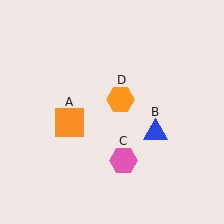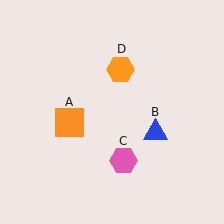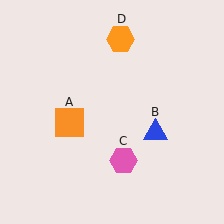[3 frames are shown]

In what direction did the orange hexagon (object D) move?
The orange hexagon (object D) moved up.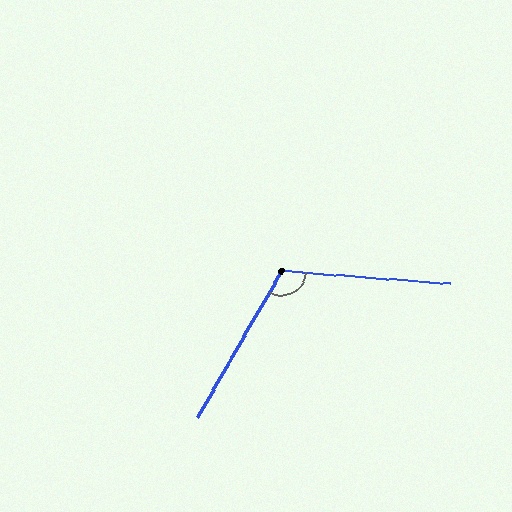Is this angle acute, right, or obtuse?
It is obtuse.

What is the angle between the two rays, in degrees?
Approximately 115 degrees.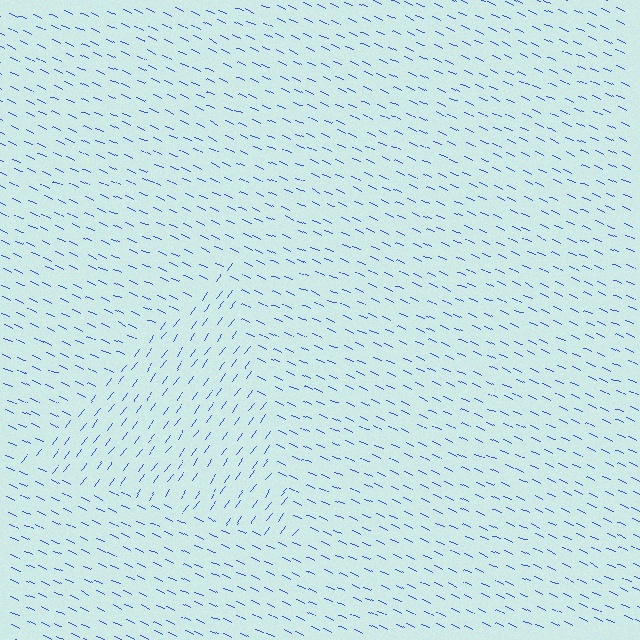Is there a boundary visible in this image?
Yes, there is a texture boundary formed by a change in line orientation.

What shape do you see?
I see a triangle.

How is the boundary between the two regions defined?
The boundary is defined purely by a change in line orientation (approximately 78 degrees difference). All lines are the same color and thickness.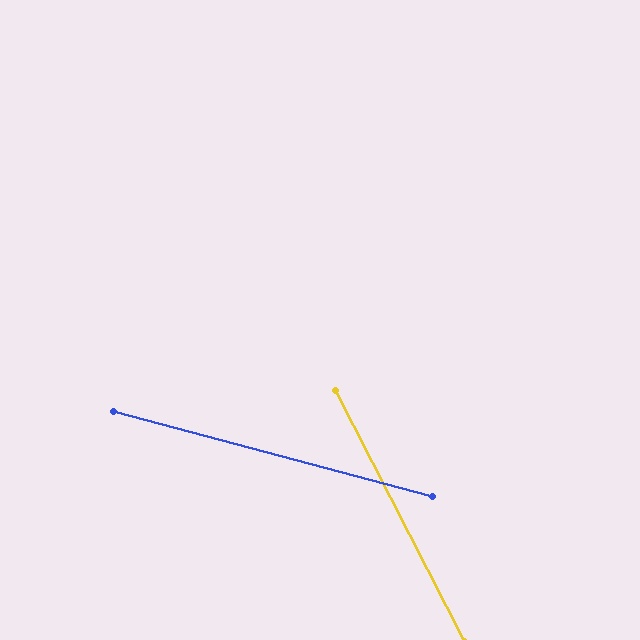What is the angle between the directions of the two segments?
Approximately 48 degrees.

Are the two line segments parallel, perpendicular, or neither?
Neither parallel nor perpendicular — they differ by about 48°.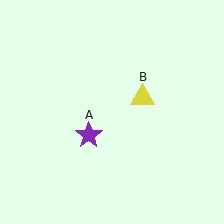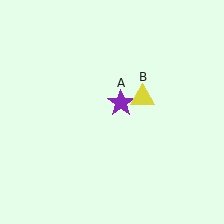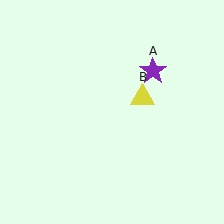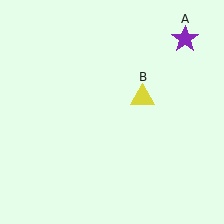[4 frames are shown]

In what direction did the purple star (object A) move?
The purple star (object A) moved up and to the right.